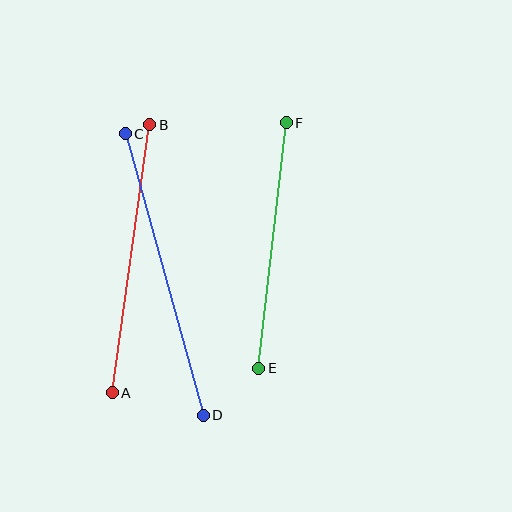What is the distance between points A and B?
The distance is approximately 271 pixels.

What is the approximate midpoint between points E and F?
The midpoint is at approximately (272, 246) pixels.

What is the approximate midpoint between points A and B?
The midpoint is at approximately (131, 259) pixels.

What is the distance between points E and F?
The distance is approximately 247 pixels.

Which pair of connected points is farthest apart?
Points C and D are farthest apart.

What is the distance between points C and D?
The distance is approximately 292 pixels.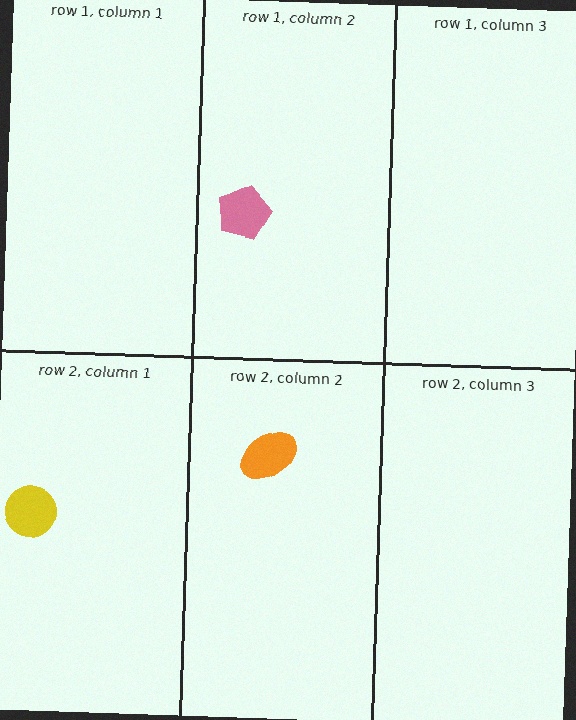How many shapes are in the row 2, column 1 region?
1.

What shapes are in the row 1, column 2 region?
The pink pentagon.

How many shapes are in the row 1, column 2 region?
1.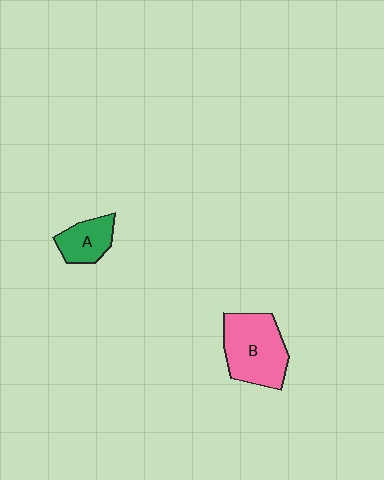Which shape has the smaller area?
Shape A (green).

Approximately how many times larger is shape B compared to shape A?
Approximately 1.9 times.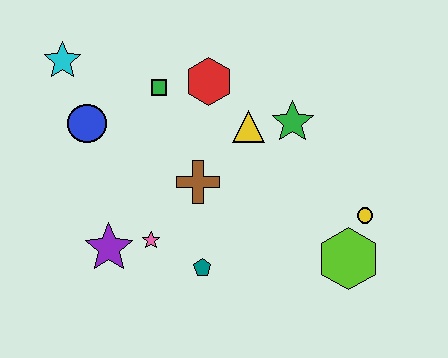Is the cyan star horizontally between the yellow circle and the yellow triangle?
No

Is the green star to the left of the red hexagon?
No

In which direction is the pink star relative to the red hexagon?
The pink star is below the red hexagon.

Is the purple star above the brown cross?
No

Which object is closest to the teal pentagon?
The pink star is closest to the teal pentagon.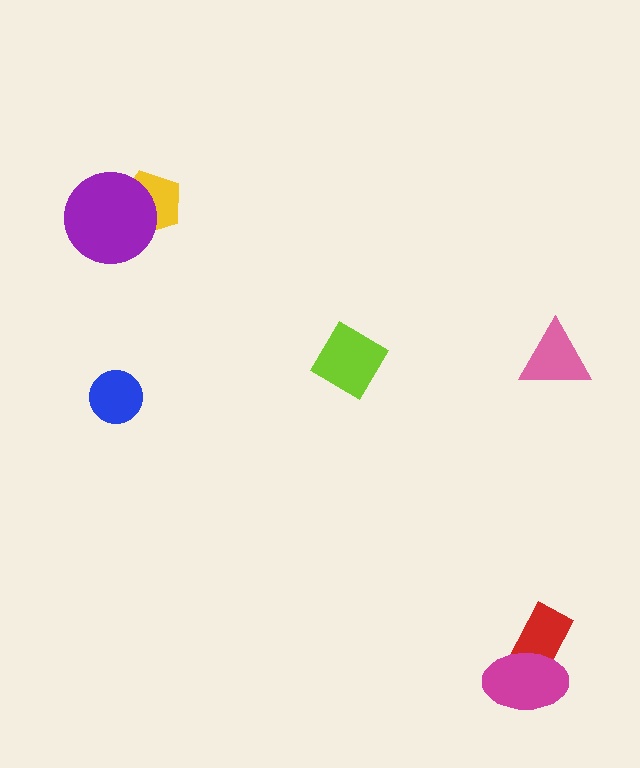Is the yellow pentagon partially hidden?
Yes, it is partially covered by another shape.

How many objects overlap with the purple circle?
1 object overlaps with the purple circle.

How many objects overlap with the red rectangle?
1 object overlaps with the red rectangle.